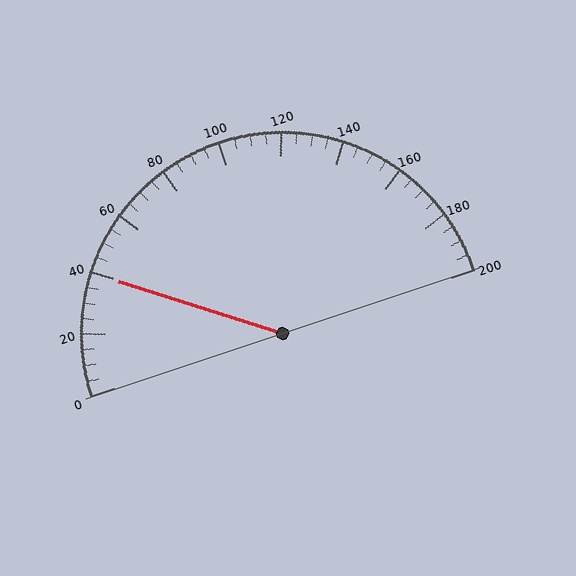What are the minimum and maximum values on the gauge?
The gauge ranges from 0 to 200.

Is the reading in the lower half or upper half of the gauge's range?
The reading is in the lower half of the range (0 to 200).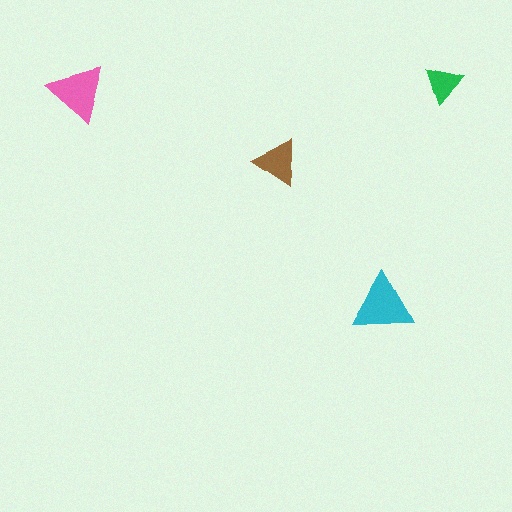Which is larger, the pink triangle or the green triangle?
The pink one.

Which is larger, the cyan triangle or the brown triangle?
The cyan one.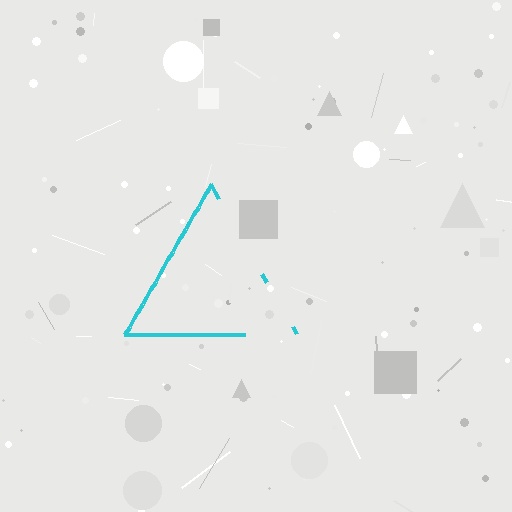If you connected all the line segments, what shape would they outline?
They would outline a triangle.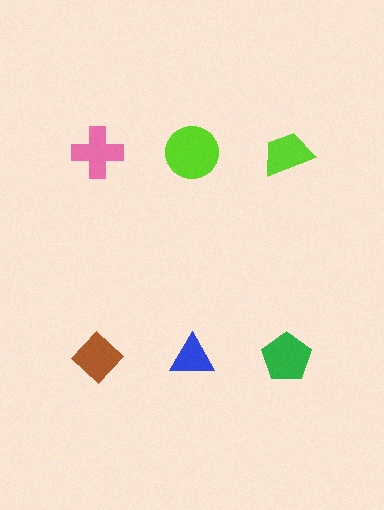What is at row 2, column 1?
A brown diamond.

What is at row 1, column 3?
A lime trapezoid.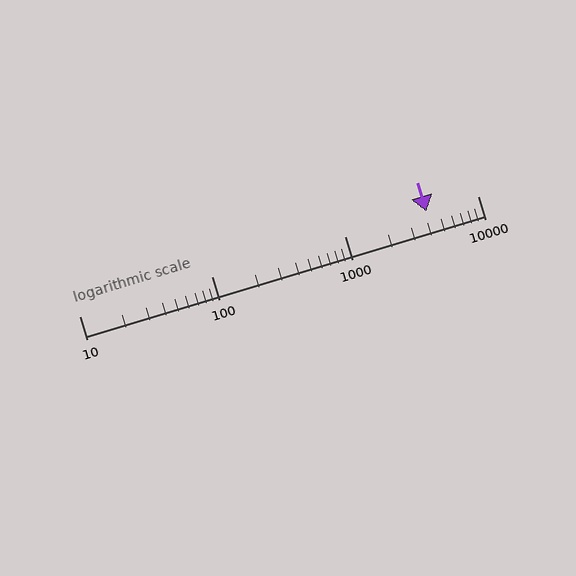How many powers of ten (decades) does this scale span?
The scale spans 3 decades, from 10 to 10000.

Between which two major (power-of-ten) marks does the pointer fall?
The pointer is between 1000 and 10000.